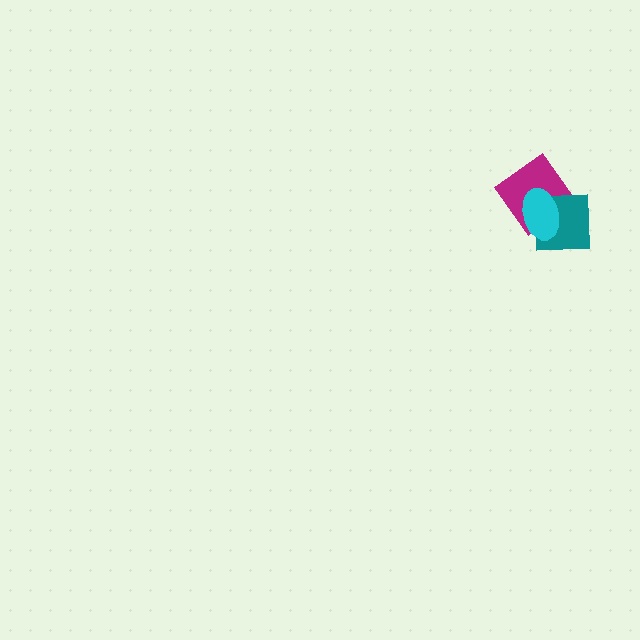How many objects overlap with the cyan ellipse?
2 objects overlap with the cyan ellipse.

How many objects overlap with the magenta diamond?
2 objects overlap with the magenta diamond.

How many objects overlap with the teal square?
2 objects overlap with the teal square.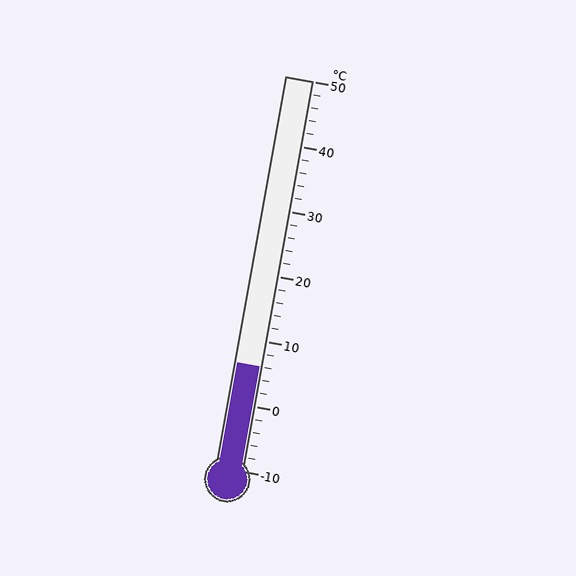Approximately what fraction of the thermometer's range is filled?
The thermometer is filled to approximately 25% of its range.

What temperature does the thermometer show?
The thermometer shows approximately 6°C.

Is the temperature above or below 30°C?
The temperature is below 30°C.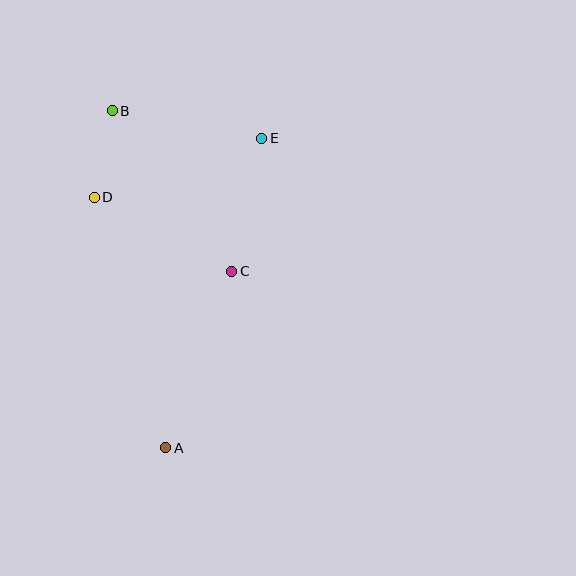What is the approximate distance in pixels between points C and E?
The distance between C and E is approximately 136 pixels.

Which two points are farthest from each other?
Points A and B are farthest from each other.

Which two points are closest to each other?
Points B and D are closest to each other.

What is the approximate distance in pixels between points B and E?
The distance between B and E is approximately 152 pixels.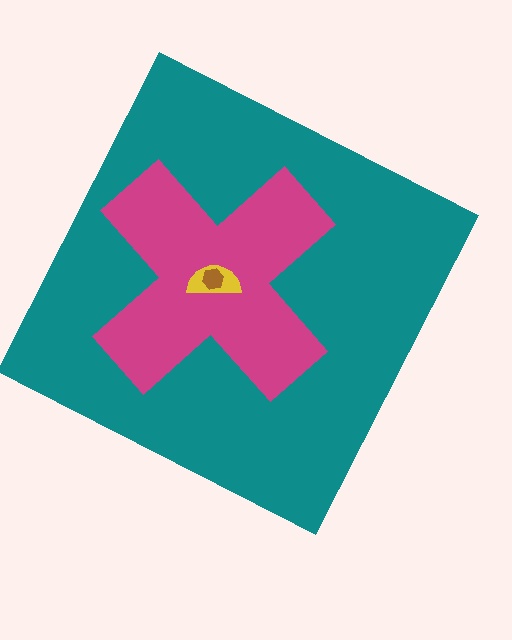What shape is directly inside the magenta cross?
The yellow semicircle.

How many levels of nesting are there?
4.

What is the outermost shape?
The teal square.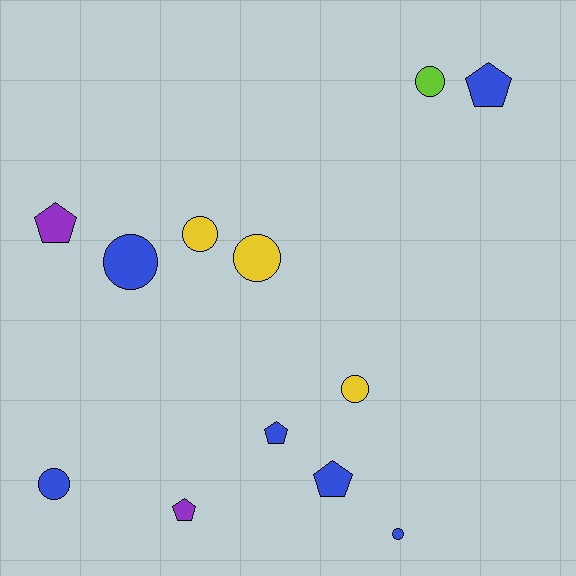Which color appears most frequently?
Blue, with 6 objects.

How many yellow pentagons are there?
There are no yellow pentagons.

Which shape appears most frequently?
Circle, with 7 objects.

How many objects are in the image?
There are 12 objects.